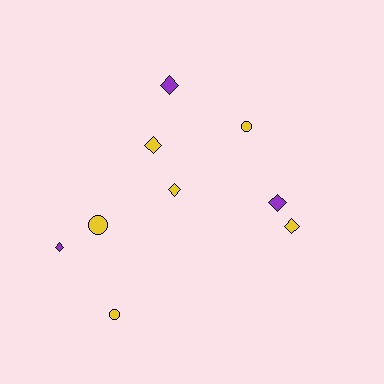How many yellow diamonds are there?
There are 3 yellow diamonds.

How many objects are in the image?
There are 9 objects.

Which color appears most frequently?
Yellow, with 6 objects.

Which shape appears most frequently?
Diamond, with 6 objects.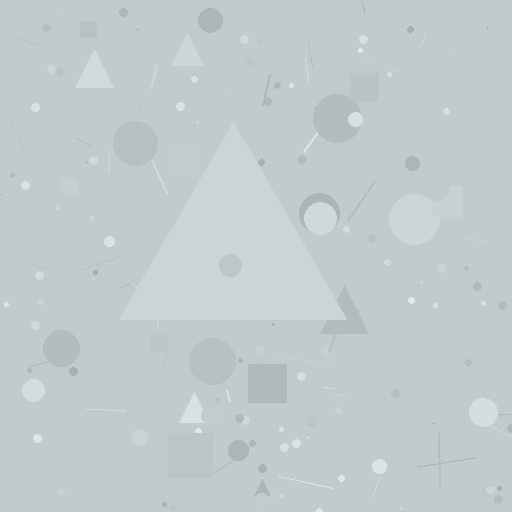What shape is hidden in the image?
A triangle is hidden in the image.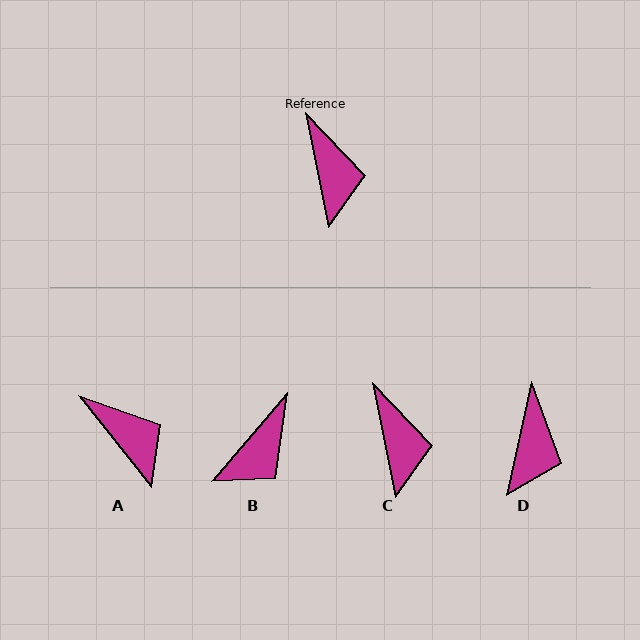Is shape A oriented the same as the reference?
No, it is off by about 27 degrees.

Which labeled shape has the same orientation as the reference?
C.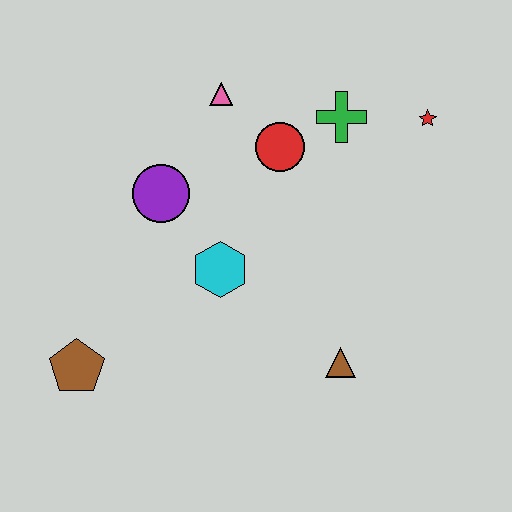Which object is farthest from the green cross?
The brown pentagon is farthest from the green cross.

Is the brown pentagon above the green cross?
No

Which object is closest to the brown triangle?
The cyan hexagon is closest to the brown triangle.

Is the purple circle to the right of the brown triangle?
No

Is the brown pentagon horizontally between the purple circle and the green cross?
No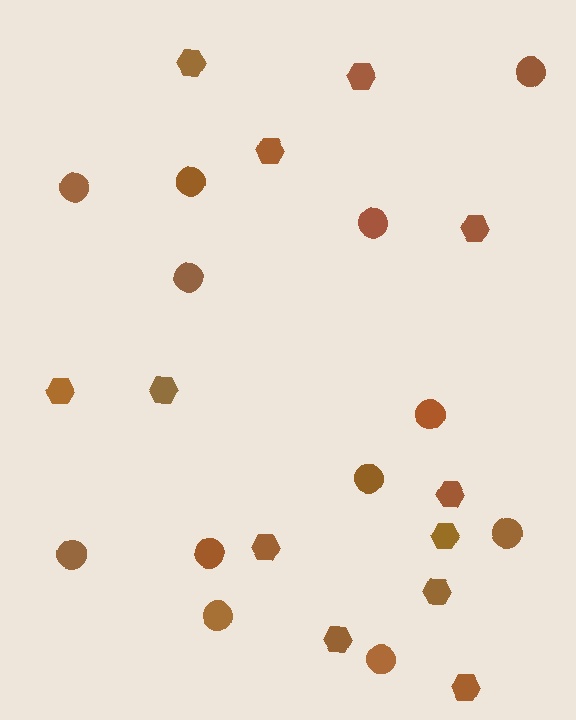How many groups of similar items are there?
There are 2 groups: one group of circles (12) and one group of hexagons (12).